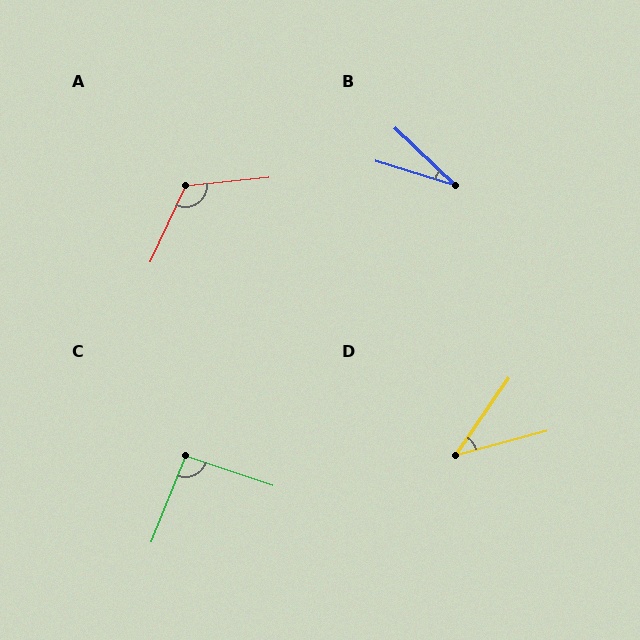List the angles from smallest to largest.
B (27°), D (41°), C (93°), A (121°).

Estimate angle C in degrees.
Approximately 93 degrees.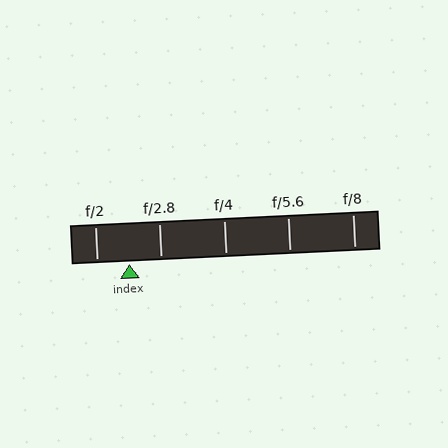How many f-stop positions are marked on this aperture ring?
There are 5 f-stop positions marked.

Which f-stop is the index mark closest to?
The index mark is closest to f/2.8.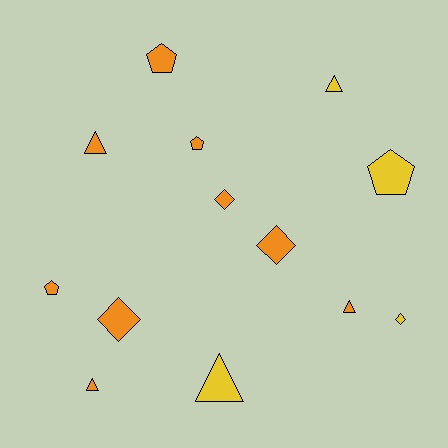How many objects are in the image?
There are 13 objects.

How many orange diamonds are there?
There are 3 orange diamonds.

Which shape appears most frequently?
Triangle, with 5 objects.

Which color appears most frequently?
Orange, with 9 objects.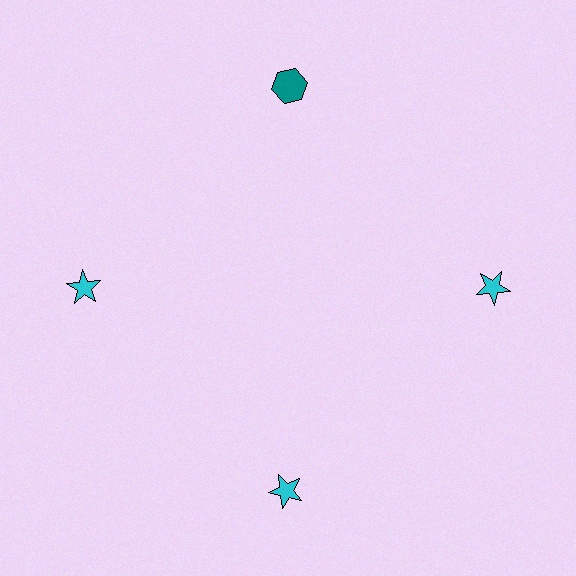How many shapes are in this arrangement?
There are 4 shapes arranged in a ring pattern.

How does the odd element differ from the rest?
It differs in both color (teal instead of cyan) and shape (hexagon instead of star).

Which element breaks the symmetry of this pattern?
The teal hexagon at roughly the 12 o'clock position breaks the symmetry. All other shapes are cyan stars.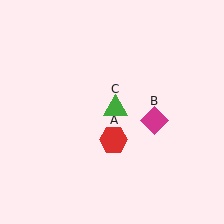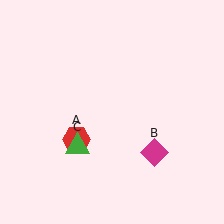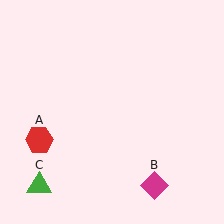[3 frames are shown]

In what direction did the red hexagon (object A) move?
The red hexagon (object A) moved left.